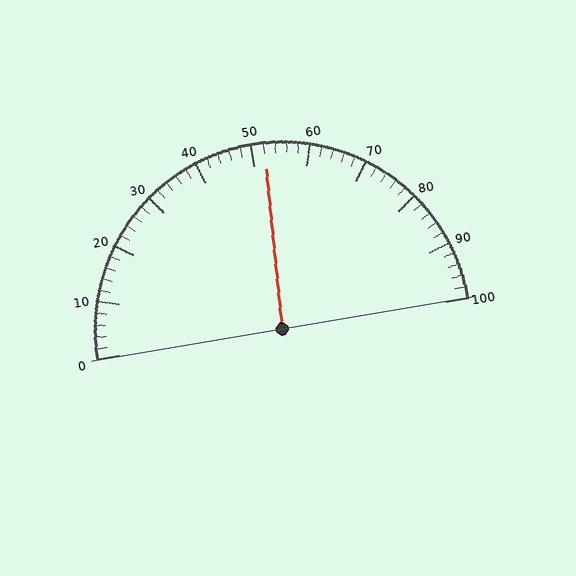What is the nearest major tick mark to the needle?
The nearest major tick mark is 50.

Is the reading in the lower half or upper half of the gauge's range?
The reading is in the upper half of the range (0 to 100).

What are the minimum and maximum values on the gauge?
The gauge ranges from 0 to 100.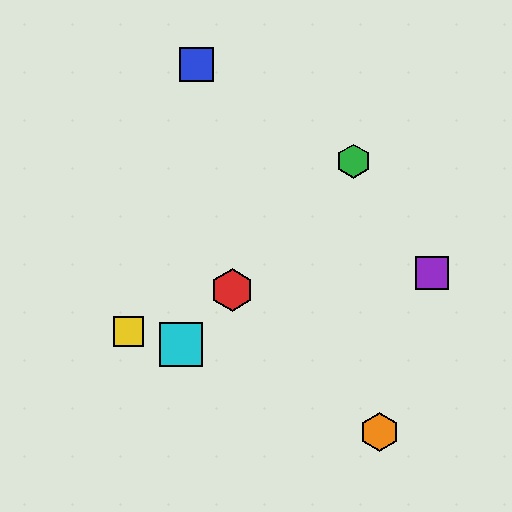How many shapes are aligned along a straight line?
3 shapes (the red hexagon, the green hexagon, the cyan square) are aligned along a straight line.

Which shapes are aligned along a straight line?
The red hexagon, the green hexagon, the cyan square are aligned along a straight line.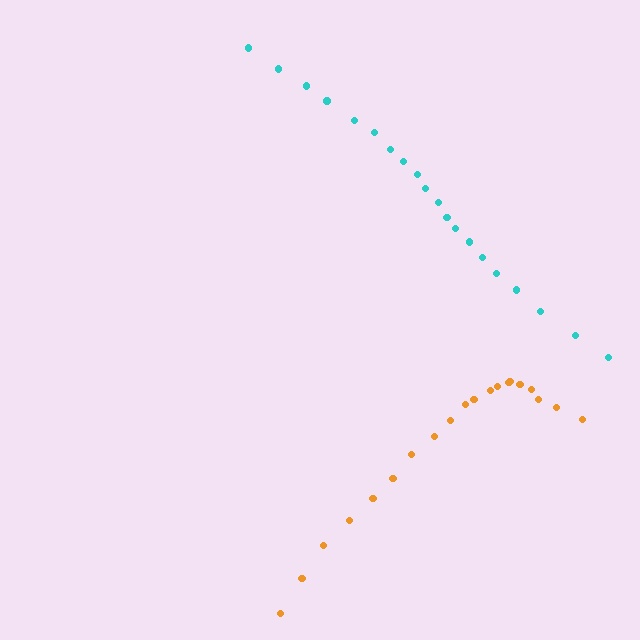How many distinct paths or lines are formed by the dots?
There are 2 distinct paths.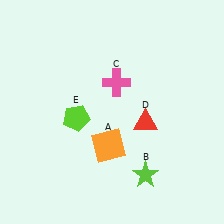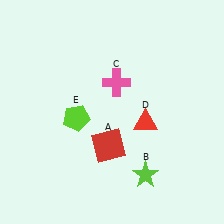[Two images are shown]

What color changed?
The square (A) changed from orange in Image 1 to red in Image 2.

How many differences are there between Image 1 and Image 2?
There is 1 difference between the two images.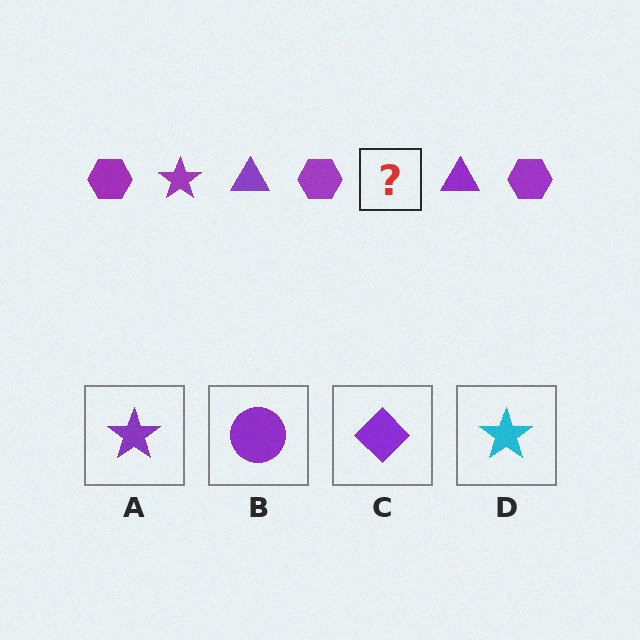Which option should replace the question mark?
Option A.